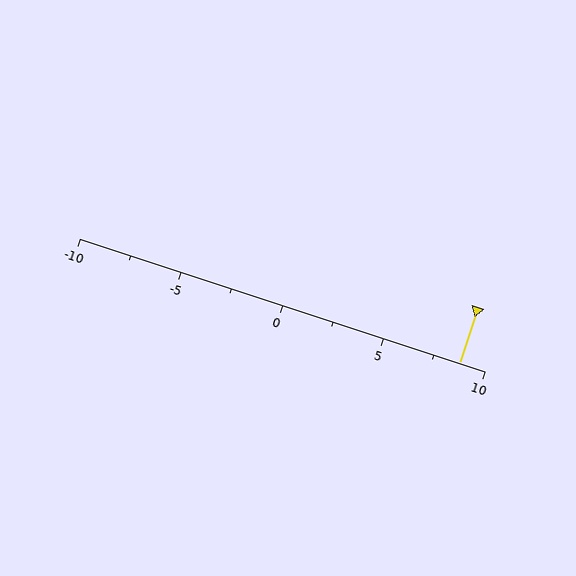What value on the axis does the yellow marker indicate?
The marker indicates approximately 8.8.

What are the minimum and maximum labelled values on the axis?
The axis runs from -10 to 10.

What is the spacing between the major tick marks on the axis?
The major ticks are spaced 5 apart.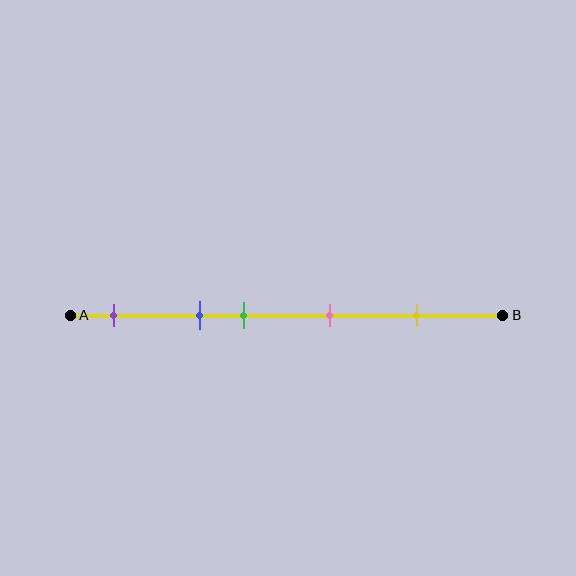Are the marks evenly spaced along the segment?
No, the marks are not evenly spaced.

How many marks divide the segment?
There are 5 marks dividing the segment.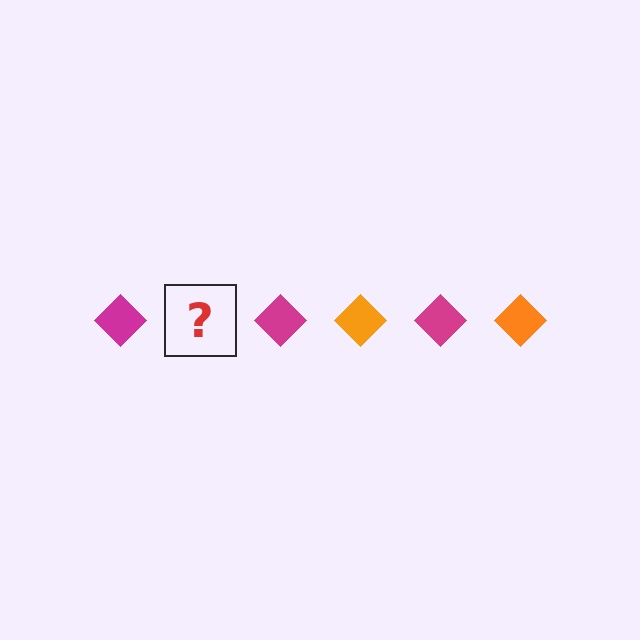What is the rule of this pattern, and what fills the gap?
The rule is that the pattern cycles through magenta, orange diamonds. The gap should be filled with an orange diamond.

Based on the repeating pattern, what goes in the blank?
The blank should be an orange diamond.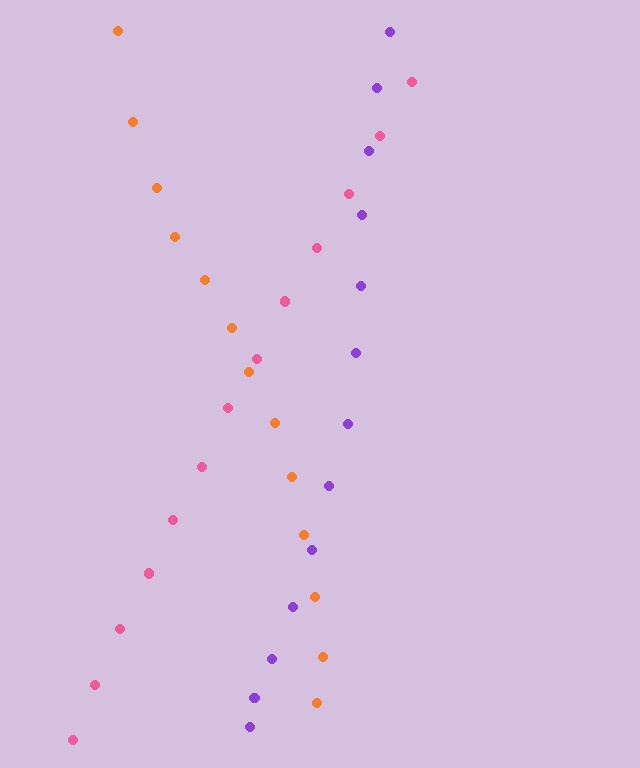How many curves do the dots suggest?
There are 3 distinct paths.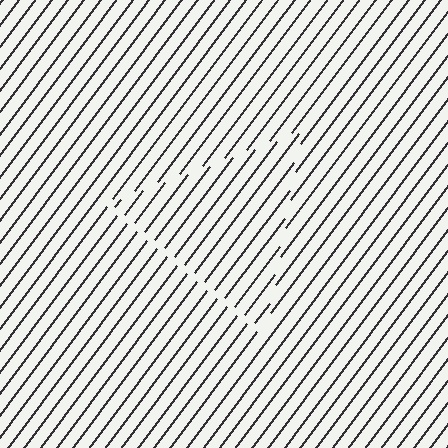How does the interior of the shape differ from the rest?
The interior of the shape contains the same grating, shifted by half a period — the contour is defined by the phase discontinuity where line-ends from the inner and outer gratings abut.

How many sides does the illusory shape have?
3 sides — the line-ends trace a triangle.